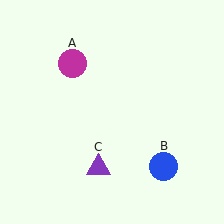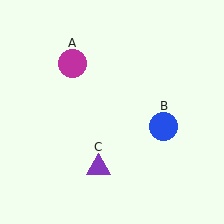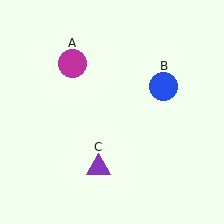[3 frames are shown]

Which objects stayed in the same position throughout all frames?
Magenta circle (object A) and purple triangle (object C) remained stationary.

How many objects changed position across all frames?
1 object changed position: blue circle (object B).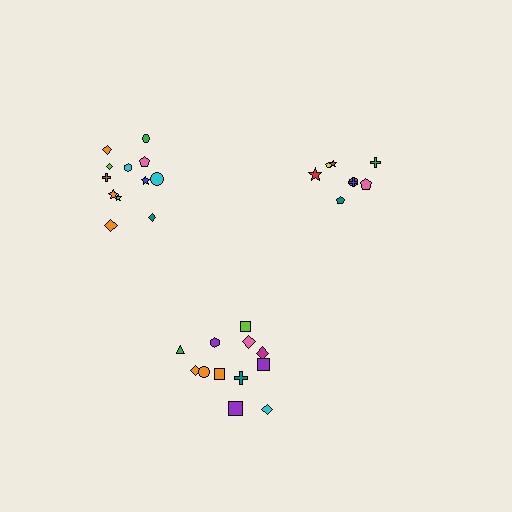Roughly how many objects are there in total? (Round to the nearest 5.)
Roughly 30 objects in total.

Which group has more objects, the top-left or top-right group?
The top-left group.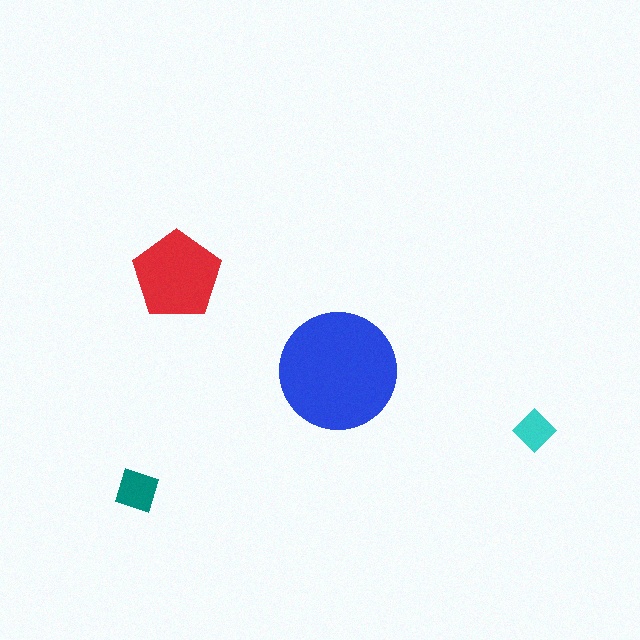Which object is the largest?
The blue circle.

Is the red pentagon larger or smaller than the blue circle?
Smaller.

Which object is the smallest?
The cyan diamond.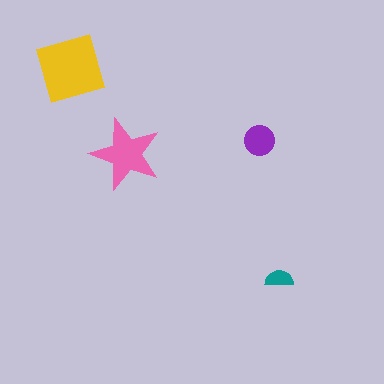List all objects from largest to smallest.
The yellow square, the pink star, the purple circle, the teal semicircle.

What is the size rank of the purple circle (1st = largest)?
3rd.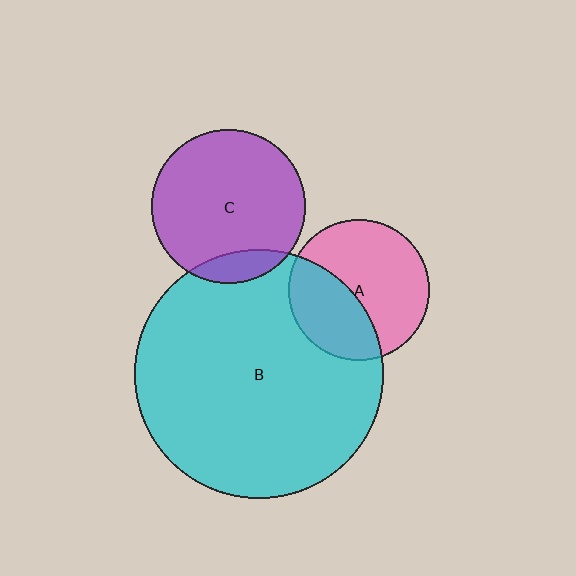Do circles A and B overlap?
Yes.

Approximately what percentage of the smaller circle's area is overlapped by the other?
Approximately 40%.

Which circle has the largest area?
Circle B (cyan).